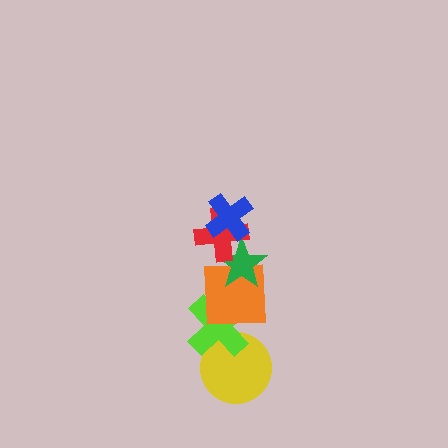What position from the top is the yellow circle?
The yellow circle is 6th from the top.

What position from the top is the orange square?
The orange square is 4th from the top.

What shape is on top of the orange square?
The green star is on top of the orange square.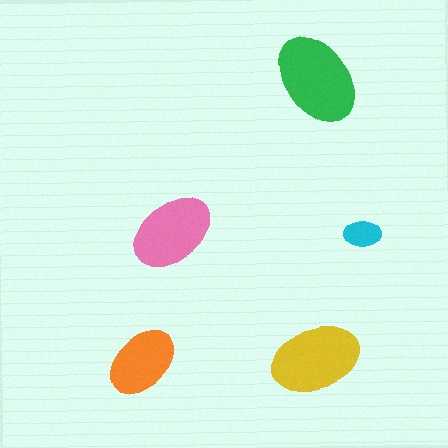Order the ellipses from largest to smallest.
the green one, the yellow one, the pink one, the orange one, the cyan one.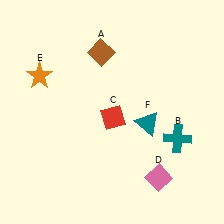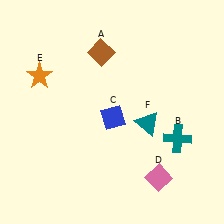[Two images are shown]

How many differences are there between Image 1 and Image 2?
There is 1 difference between the two images.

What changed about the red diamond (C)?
In Image 1, C is red. In Image 2, it changed to blue.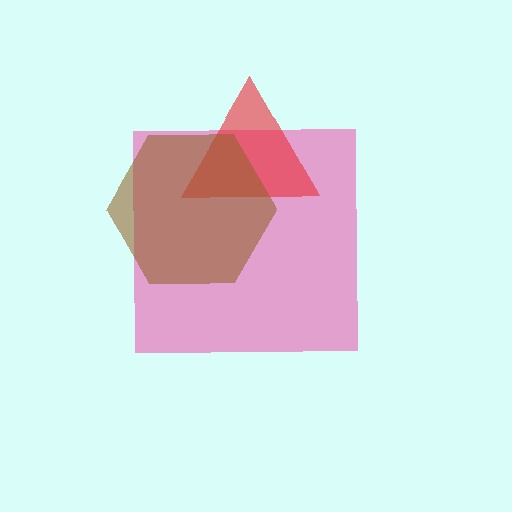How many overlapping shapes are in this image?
There are 3 overlapping shapes in the image.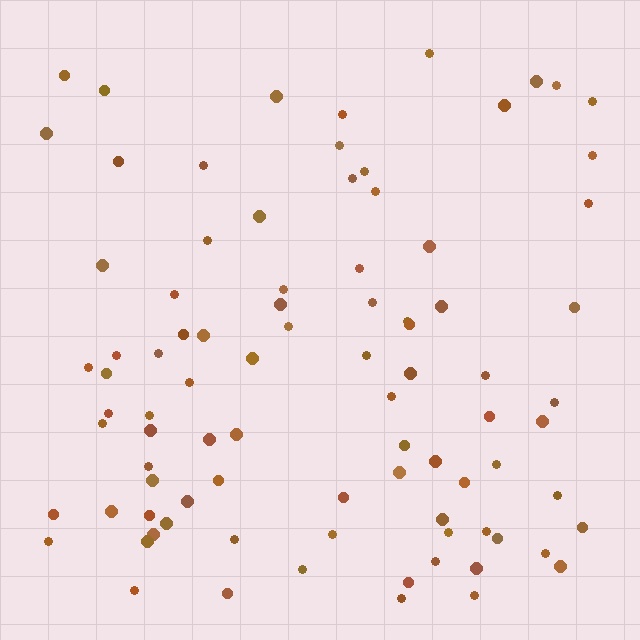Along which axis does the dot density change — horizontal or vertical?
Vertical.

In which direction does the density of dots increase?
From top to bottom, with the bottom side densest.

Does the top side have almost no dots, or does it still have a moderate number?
Still a moderate number, just noticeably fewer than the bottom.